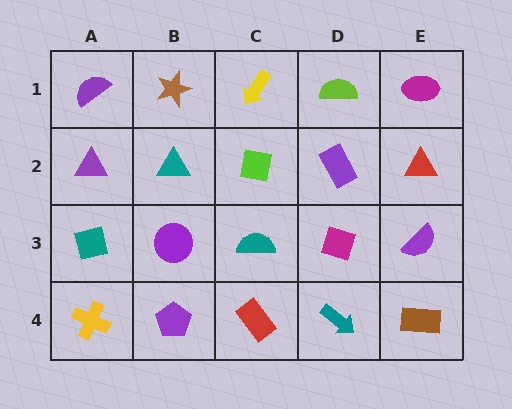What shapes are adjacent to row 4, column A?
A teal square (row 3, column A), a purple pentagon (row 4, column B).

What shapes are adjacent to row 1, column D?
A purple rectangle (row 2, column D), a yellow arrow (row 1, column C), a magenta ellipse (row 1, column E).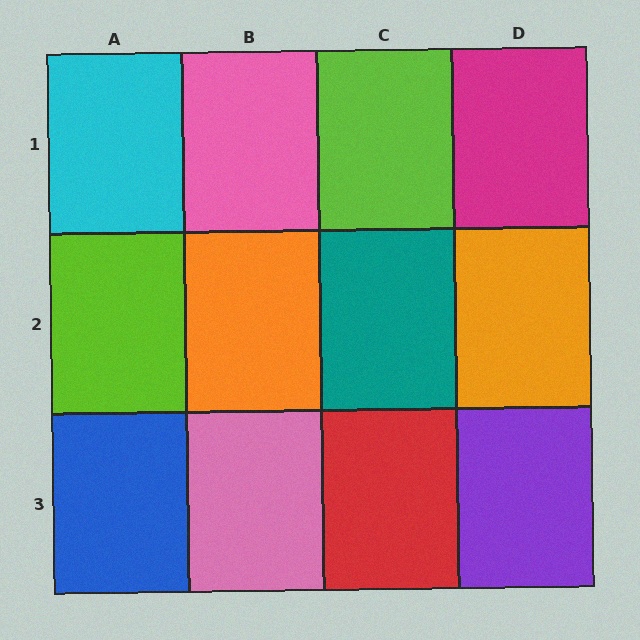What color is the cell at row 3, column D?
Purple.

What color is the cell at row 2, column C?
Teal.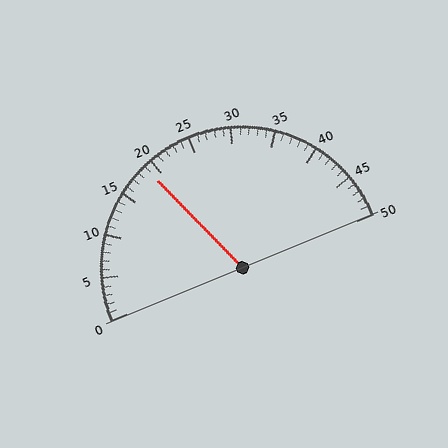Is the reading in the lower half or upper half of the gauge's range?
The reading is in the lower half of the range (0 to 50).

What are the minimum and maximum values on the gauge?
The gauge ranges from 0 to 50.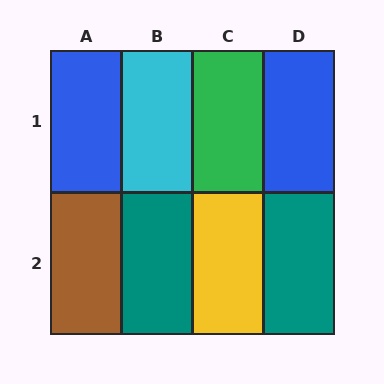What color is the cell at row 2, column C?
Yellow.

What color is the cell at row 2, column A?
Brown.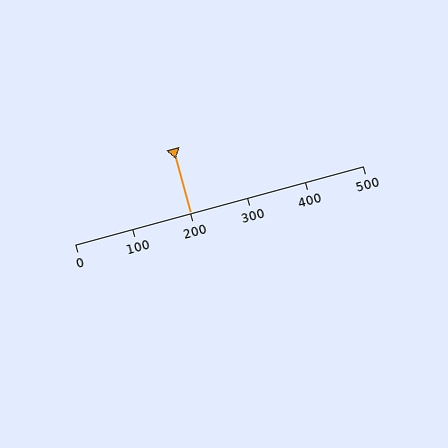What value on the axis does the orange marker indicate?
The marker indicates approximately 200.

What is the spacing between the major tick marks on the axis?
The major ticks are spaced 100 apart.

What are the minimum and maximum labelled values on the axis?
The axis runs from 0 to 500.